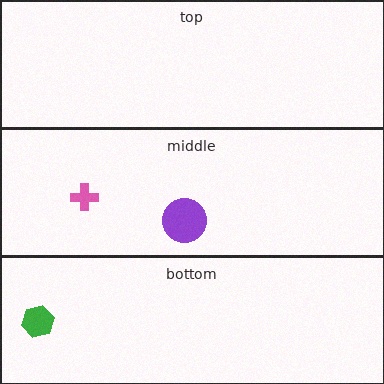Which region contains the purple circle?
The middle region.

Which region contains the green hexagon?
The bottom region.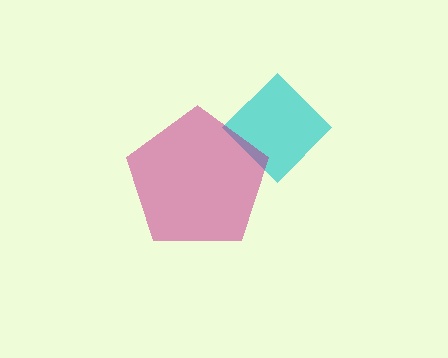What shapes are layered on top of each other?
The layered shapes are: a cyan diamond, a magenta pentagon.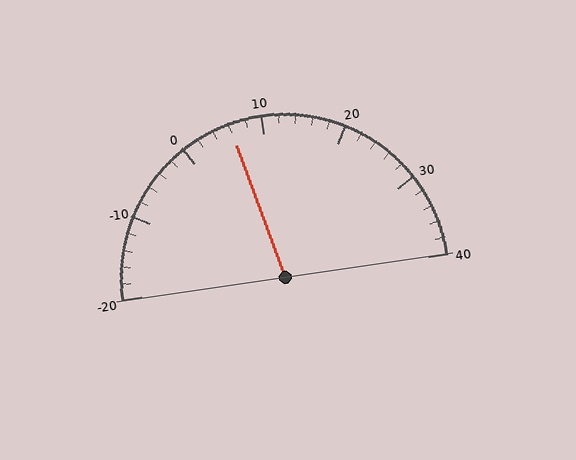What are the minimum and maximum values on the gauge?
The gauge ranges from -20 to 40.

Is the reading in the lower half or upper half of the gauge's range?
The reading is in the lower half of the range (-20 to 40).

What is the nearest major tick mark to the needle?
The nearest major tick mark is 10.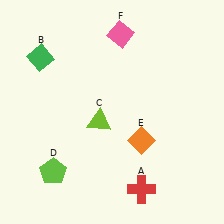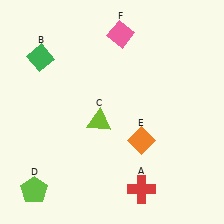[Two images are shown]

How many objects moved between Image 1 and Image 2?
1 object moved between the two images.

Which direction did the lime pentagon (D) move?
The lime pentagon (D) moved left.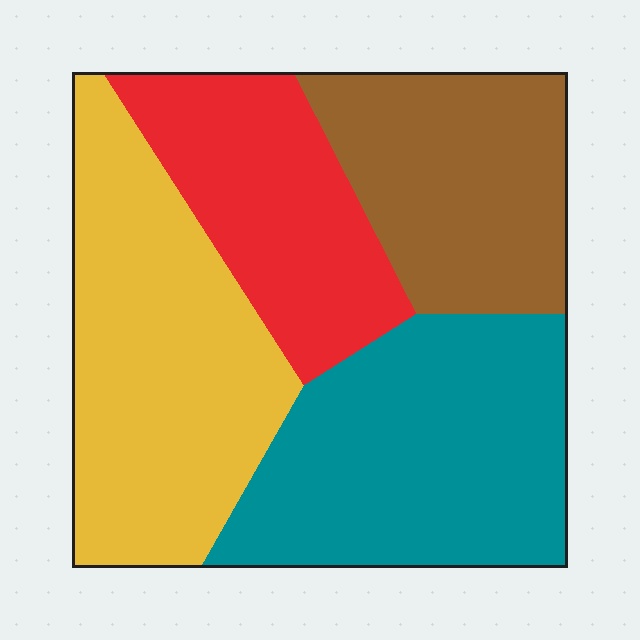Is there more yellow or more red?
Yellow.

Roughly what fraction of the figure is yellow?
Yellow covers 30% of the figure.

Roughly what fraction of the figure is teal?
Teal covers roughly 30% of the figure.